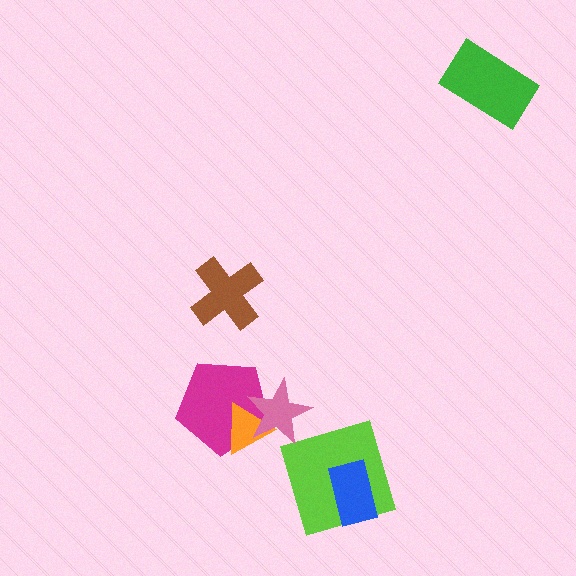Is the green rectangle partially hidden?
No, no other shape covers it.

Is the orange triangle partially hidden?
Yes, it is partially covered by another shape.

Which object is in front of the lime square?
The blue rectangle is in front of the lime square.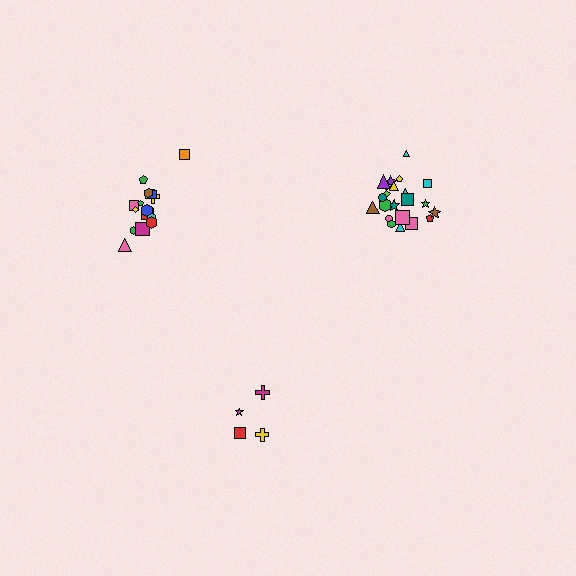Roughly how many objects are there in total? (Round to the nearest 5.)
Roughly 40 objects in total.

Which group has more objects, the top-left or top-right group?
The top-right group.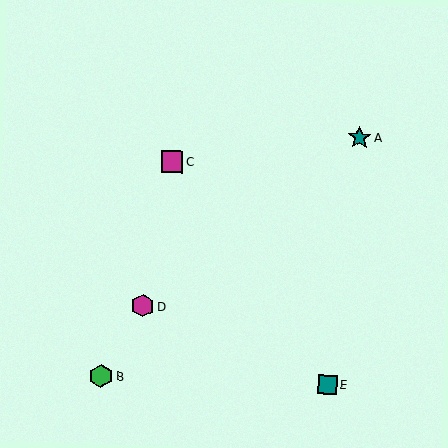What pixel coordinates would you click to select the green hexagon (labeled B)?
Click at (101, 376) to select the green hexagon B.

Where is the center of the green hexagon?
The center of the green hexagon is at (101, 376).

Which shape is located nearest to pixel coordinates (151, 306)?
The magenta hexagon (labeled D) at (143, 306) is nearest to that location.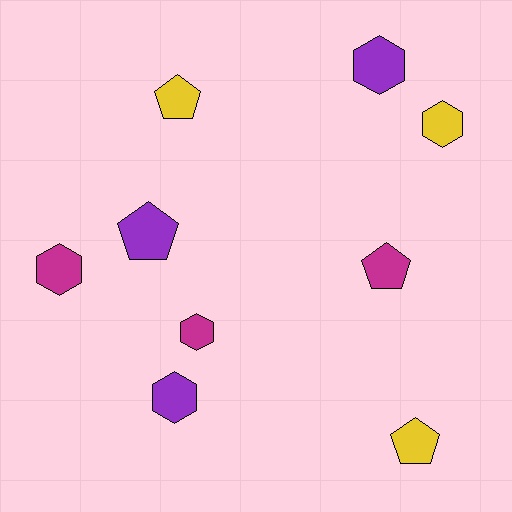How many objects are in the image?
There are 9 objects.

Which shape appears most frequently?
Hexagon, with 5 objects.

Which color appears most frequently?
Magenta, with 3 objects.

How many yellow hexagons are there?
There is 1 yellow hexagon.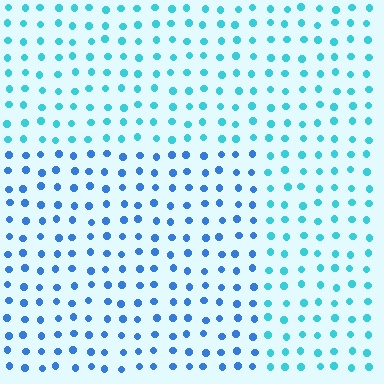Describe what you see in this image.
The image is filled with small cyan elements in a uniform arrangement. A rectangle-shaped region is visible where the elements are tinted to a slightly different hue, forming a subtle color boundary.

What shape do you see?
I see a rectangle.